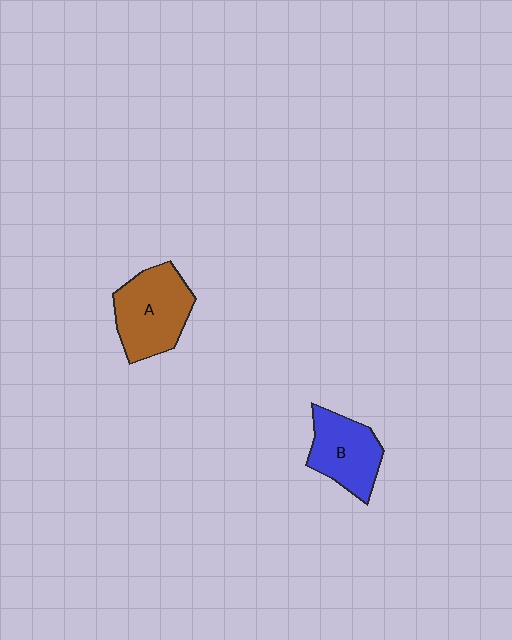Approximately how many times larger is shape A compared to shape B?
Approximately 1.2 times.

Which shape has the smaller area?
Shape B (blue).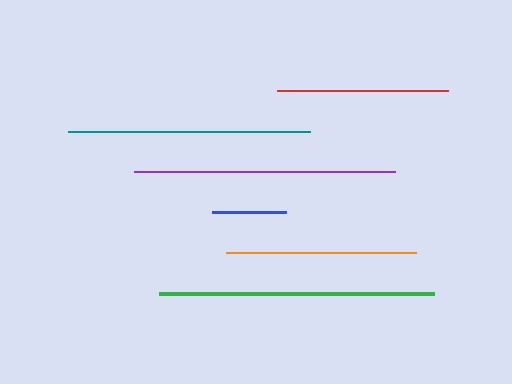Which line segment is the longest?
The green line is the longest at approximately 275 pixels.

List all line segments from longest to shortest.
From longest to shortest: green, purple, teal, orange, red, blue.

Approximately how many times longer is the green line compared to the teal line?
The green line is approximately 1.1 times the length of the teal line.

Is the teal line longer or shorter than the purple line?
The purple line is longer than the teal line.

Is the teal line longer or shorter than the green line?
The green line is longer than the teal line.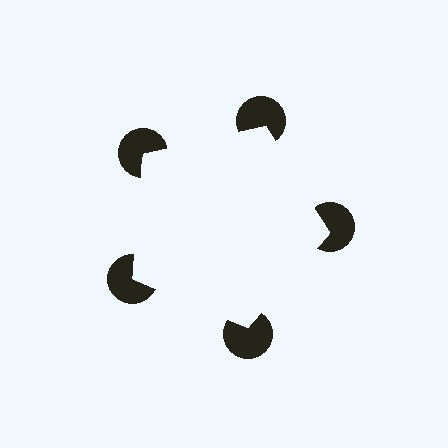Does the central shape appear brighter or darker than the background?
It typically appears slightly brighter than the background, even though no actual brightness change is drawn.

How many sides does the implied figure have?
5 sides.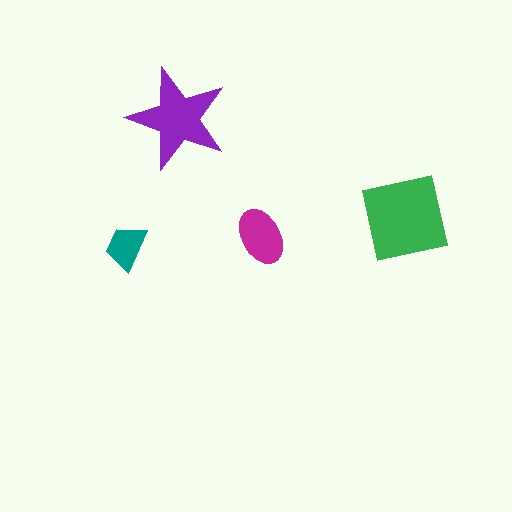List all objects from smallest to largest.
The teal trapezoid, the magenta ellipse, the purple star, the green square.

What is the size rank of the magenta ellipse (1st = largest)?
3rd.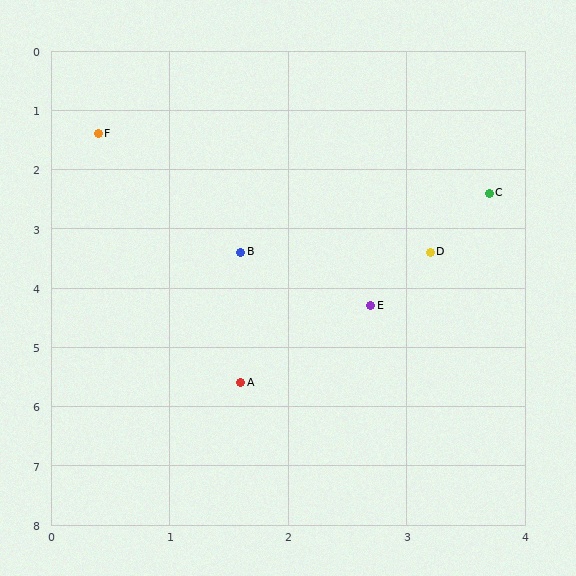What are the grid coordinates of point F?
Point F is at approximately (0.4, 1.4).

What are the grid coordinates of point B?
Point B is at approximately (1.6, 3.4).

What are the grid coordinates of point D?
Point D is at approximately (3.2, 3.4).